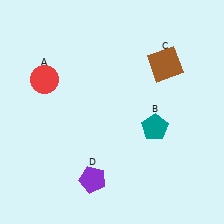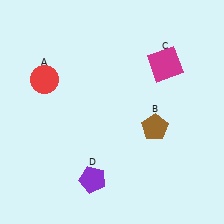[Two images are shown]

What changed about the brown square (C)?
In Image 1, C is brown. In Image 2, it changed to magenta.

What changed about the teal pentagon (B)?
In Image 1, B is teal. In Image 2, it changed to brown.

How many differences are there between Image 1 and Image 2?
There are 2 differences between the two images.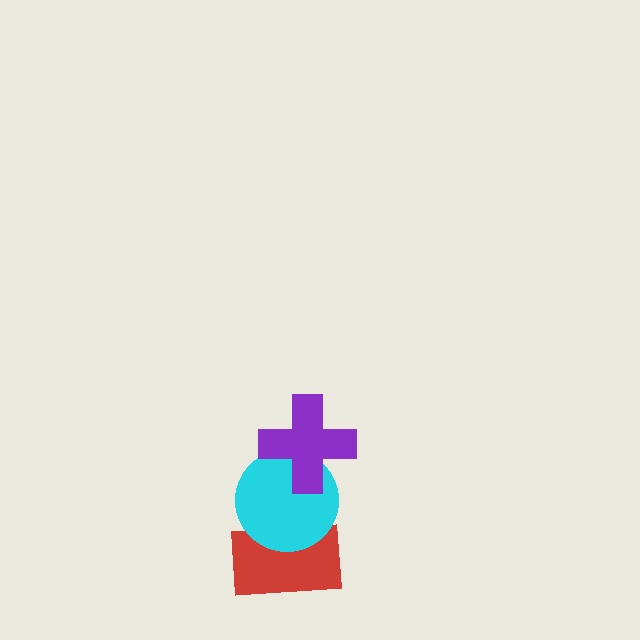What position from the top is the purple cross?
The purple cross is 1st from the top.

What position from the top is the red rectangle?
The red rectangle is 3rd from the top.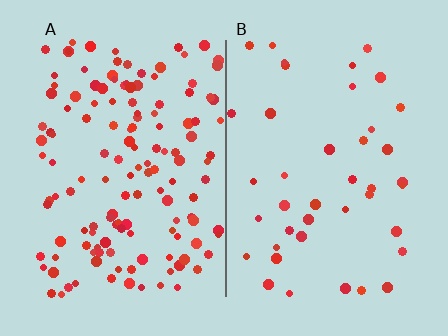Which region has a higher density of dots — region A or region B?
A (the left).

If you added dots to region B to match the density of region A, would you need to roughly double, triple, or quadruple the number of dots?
Approximately triple.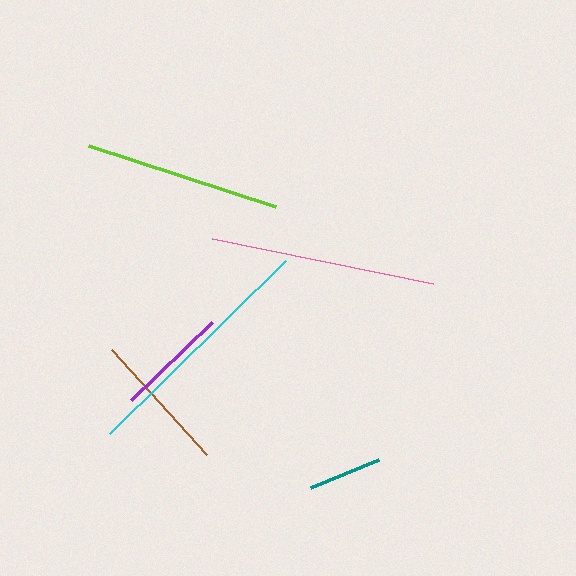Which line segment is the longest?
The cyan line is the longest at approximately 246 pixels.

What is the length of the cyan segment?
The cyan segment is approximately 246 pixels long.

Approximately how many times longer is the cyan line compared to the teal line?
The cyan line is approximately 3.4 times the length of the teal line.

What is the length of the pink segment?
The pink segment is approximately 225 pixels long.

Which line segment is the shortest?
The teal line is the shortest at approximately 73 pixels.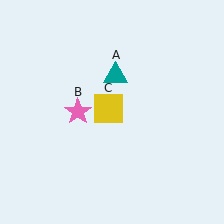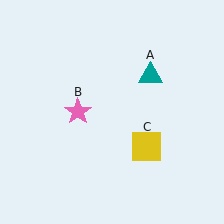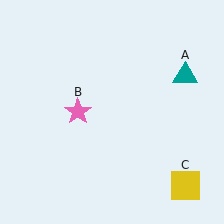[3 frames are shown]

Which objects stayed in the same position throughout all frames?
Pink star (object B) remained stationary.